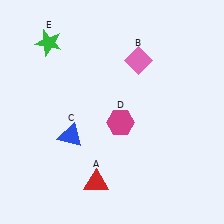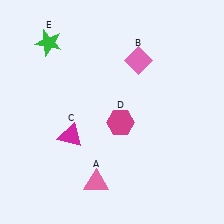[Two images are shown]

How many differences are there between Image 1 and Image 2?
There are 2 differences between the two images.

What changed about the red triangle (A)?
In Image 1, A is red. In Image 2, it changed to pink.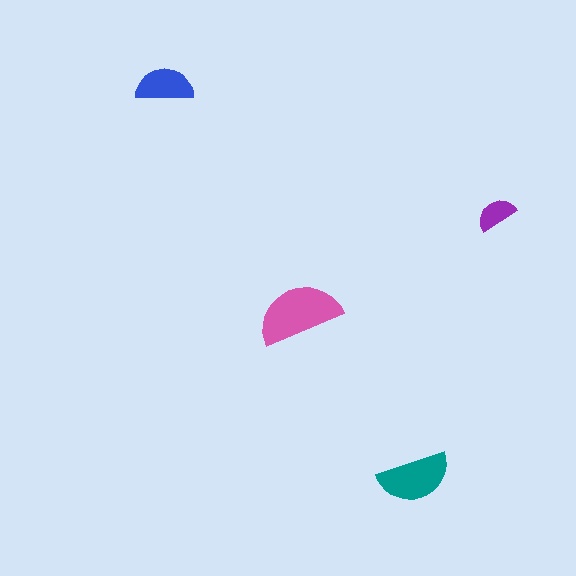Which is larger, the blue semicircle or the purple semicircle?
The blue one.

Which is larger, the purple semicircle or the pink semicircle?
The pink one.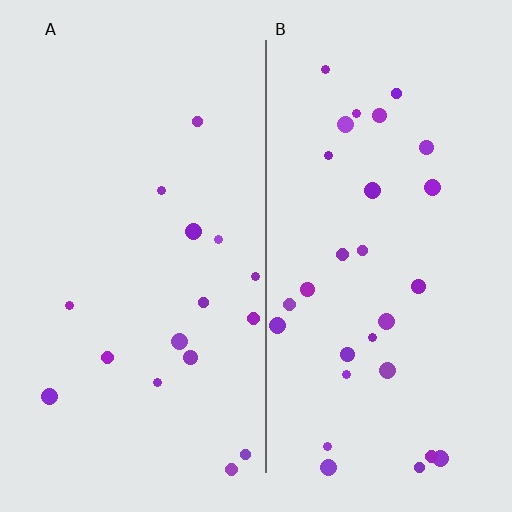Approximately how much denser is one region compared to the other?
Approximately 1.8× — region B over region A.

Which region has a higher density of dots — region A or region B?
B (the right).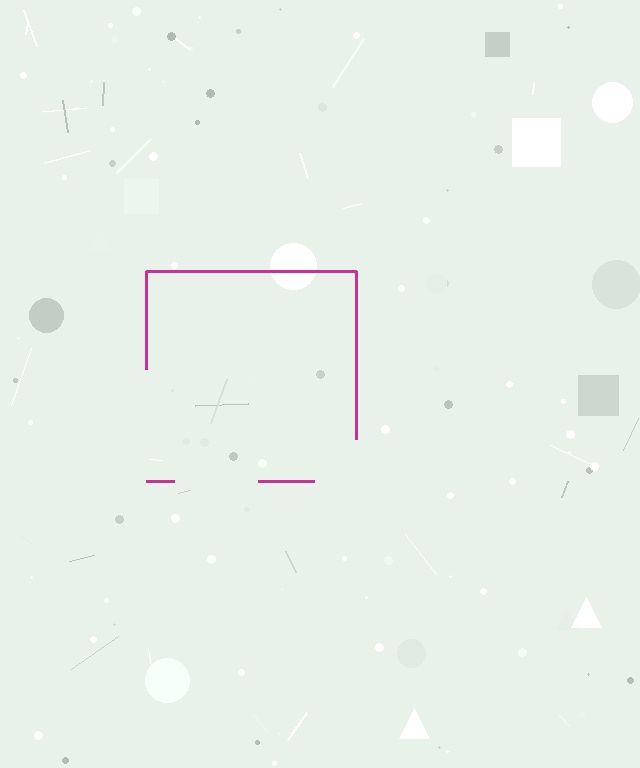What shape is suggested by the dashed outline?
The dashed outline suggests a square.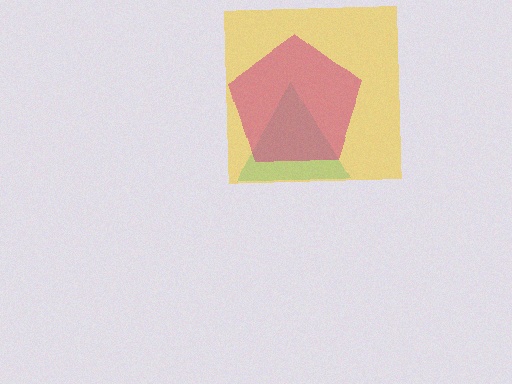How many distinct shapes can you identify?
There are 3 distinct shapes: a cyan triangle, a yellow square, a magenta pentagon.